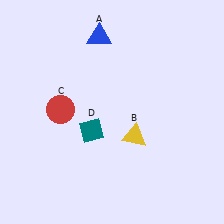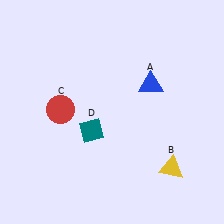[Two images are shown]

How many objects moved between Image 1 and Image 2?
2 objects moved between the two images.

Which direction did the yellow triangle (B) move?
The yellow triangle (B) moved right.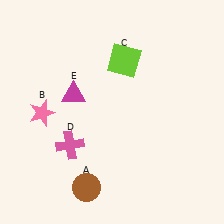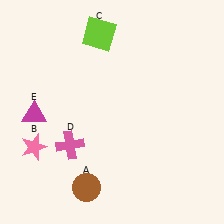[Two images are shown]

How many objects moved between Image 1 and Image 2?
3 objects moved between the two images.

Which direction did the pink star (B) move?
The pink star (B) moved down.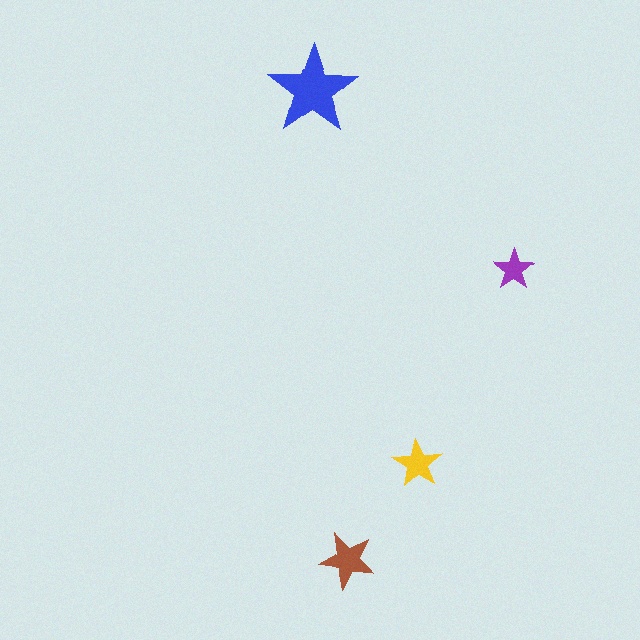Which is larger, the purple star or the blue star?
The blue one.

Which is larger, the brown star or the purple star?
The brown one.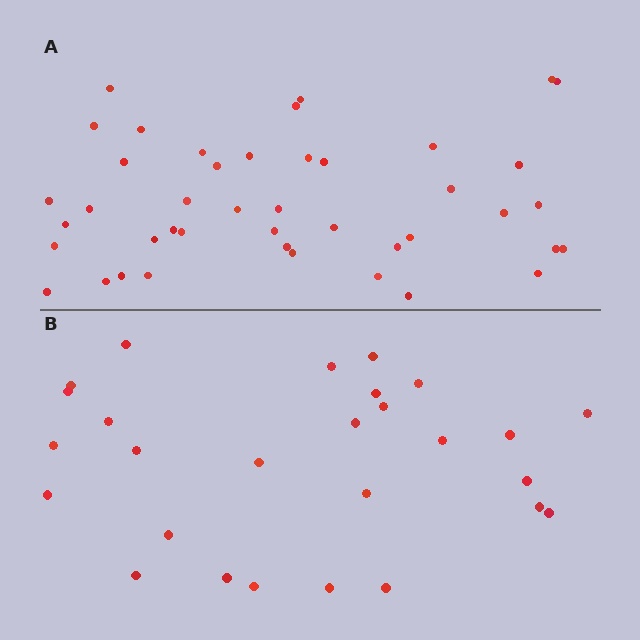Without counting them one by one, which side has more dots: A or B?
Region A (the top region) has more dots.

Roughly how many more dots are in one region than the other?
Region A has approximately 15 more dots than region B.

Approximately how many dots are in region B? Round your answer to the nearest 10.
About 30 dots. (The exact count is 27, which rounds to 30.)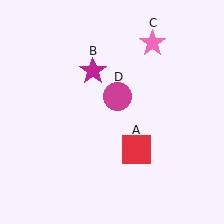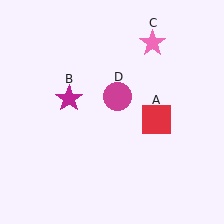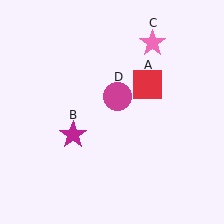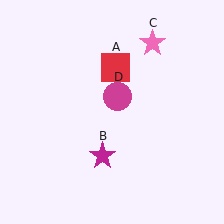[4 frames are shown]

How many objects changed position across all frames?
2 objects changed position: red square (object A), magenta star (object B).